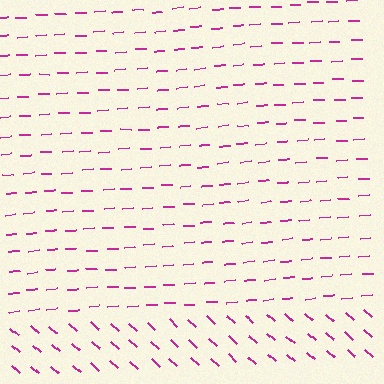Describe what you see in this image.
The image is filled with small magenta line segments. A rectangle region in the image has lines oriented differently from the surrounding lines, creating a visible texture boundary.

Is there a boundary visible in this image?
Yes, there is a texture boundary formed by a change in line orientation.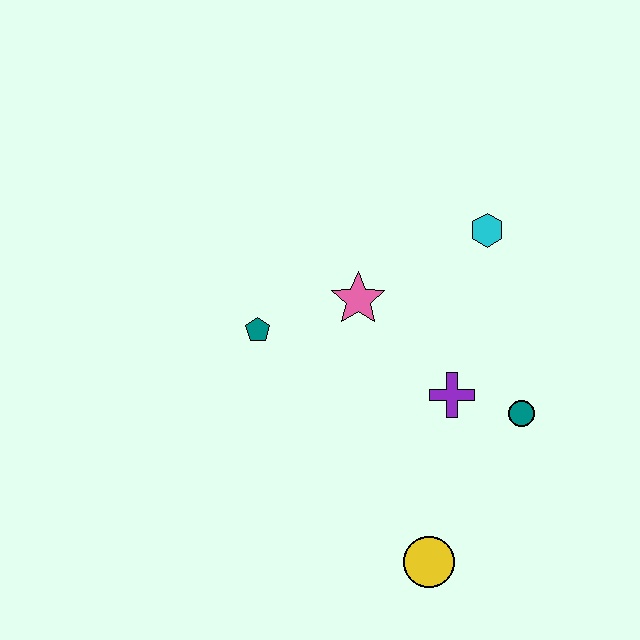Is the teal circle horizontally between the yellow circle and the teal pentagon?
No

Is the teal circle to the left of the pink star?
No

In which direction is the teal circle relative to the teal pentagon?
The teal circle is to the right of the teal pentagon.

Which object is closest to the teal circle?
The purple cross is closest to the teal circle.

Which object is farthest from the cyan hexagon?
The yellow circle is farthest from the cyan hexagon.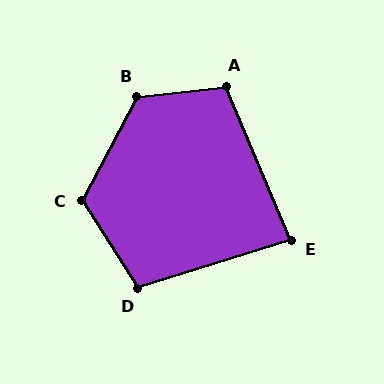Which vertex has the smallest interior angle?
E, at approximately 84 degrees.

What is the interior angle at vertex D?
Approximately 105 degrees (obtuse).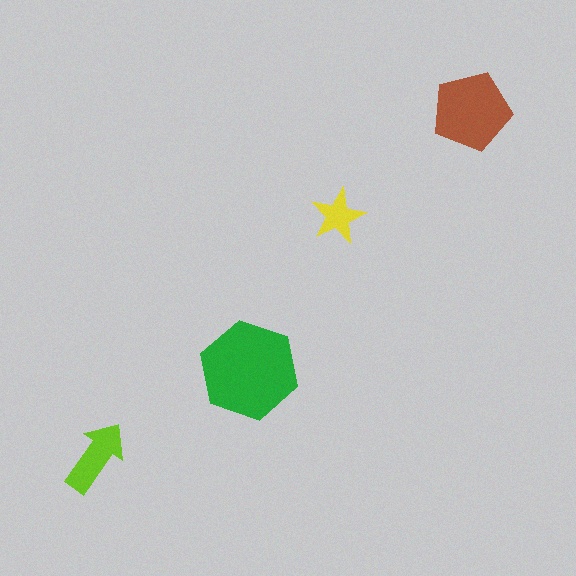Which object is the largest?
The green hexagon.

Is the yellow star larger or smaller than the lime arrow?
Smaller.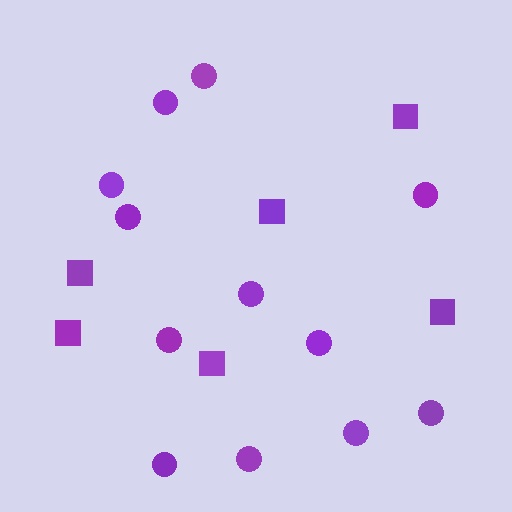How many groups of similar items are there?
There are 2 groups: one group of circles (12) and one group of squares (6).